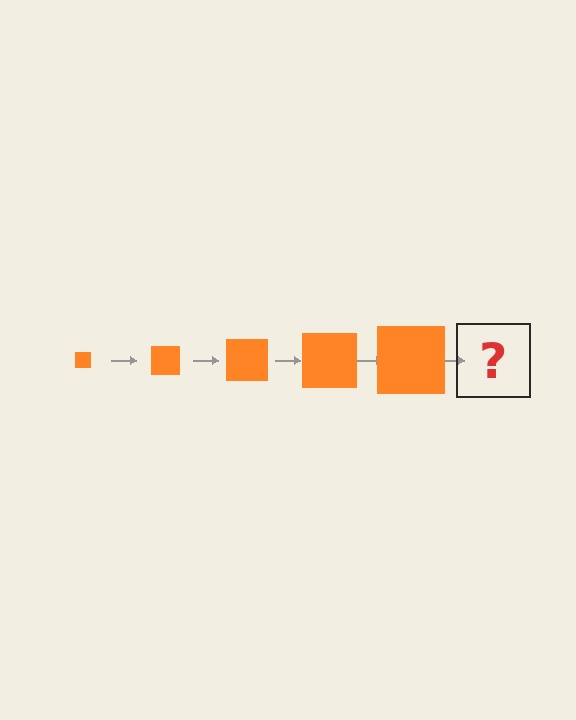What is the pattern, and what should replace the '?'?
The pattern is that the square gets progressively larger each step. The '?' should be an orange square, larger than the previous one.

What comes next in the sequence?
The next element should be an orange square, larger than the previous one.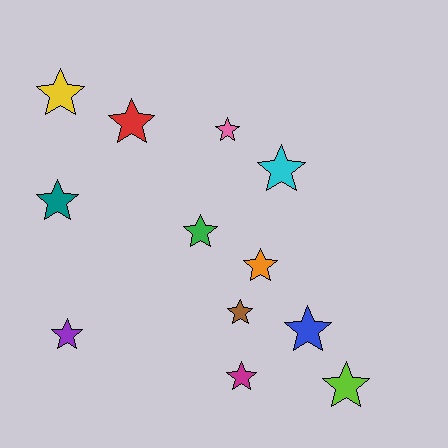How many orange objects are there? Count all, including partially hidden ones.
There is 1 orange object.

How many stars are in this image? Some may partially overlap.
There are 12 stars.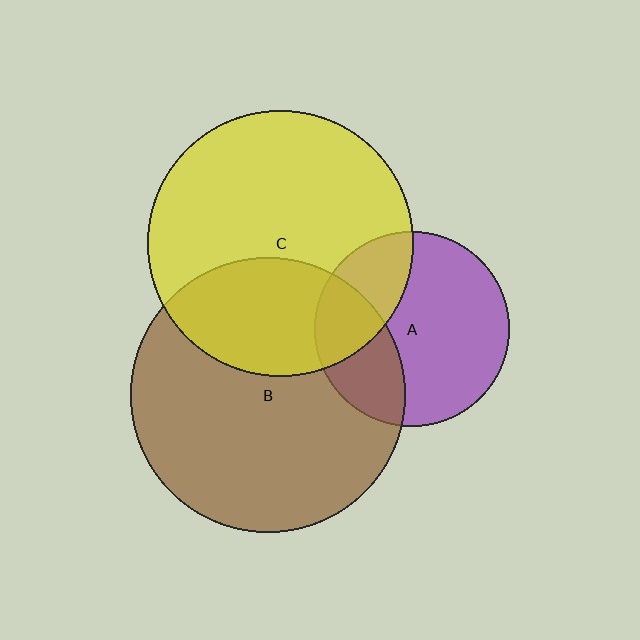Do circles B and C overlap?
Yes.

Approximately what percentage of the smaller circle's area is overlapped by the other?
Approximately 35%.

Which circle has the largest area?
Circle B (brown).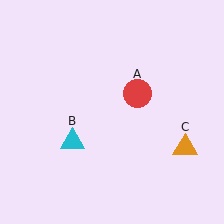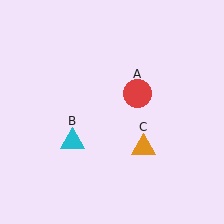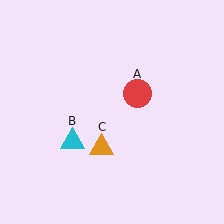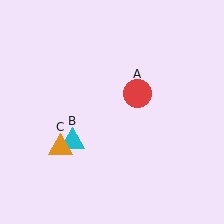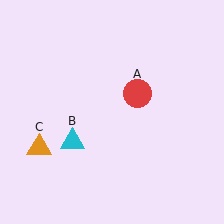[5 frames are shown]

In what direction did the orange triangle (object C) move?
The orange triangle (object C) moved left.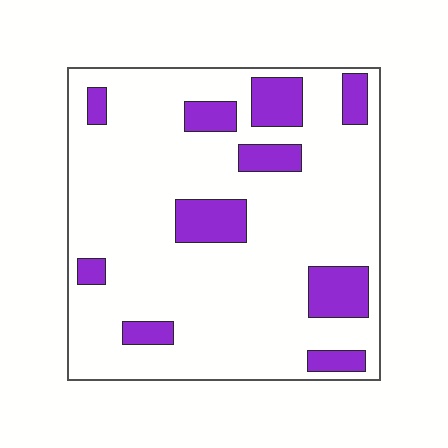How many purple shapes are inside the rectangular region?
10.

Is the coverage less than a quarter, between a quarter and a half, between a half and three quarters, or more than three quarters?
Less than a quarter.